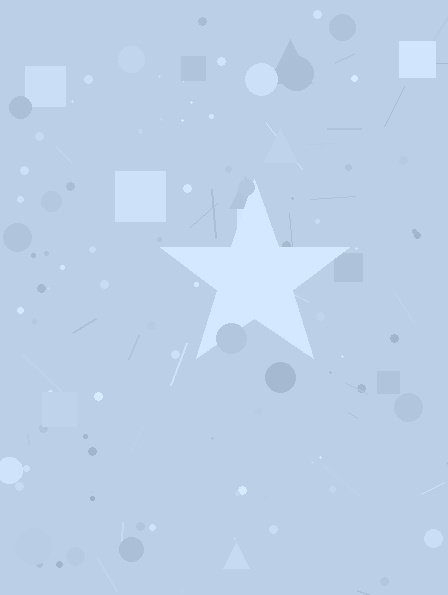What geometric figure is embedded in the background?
A star is embedded in the background.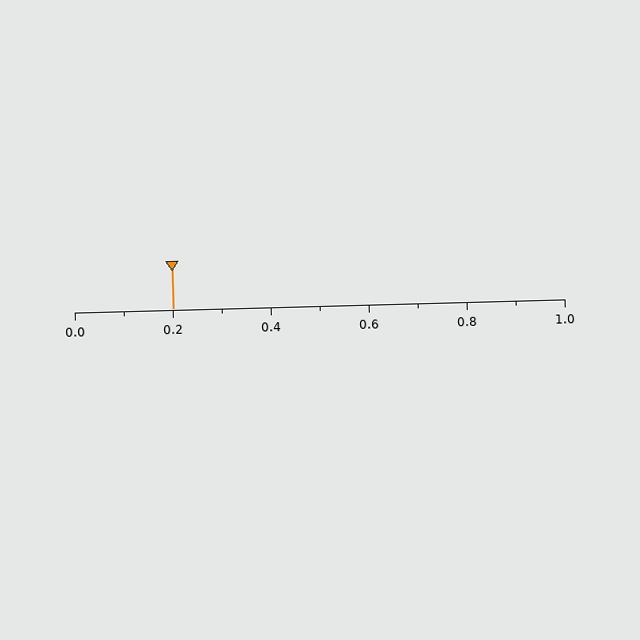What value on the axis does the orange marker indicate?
The marker indicates approximately 0.2.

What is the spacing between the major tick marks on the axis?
The major ticks are spaced 0.2 apart.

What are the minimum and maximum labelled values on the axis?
The axis runs from 0.0 to 1.0.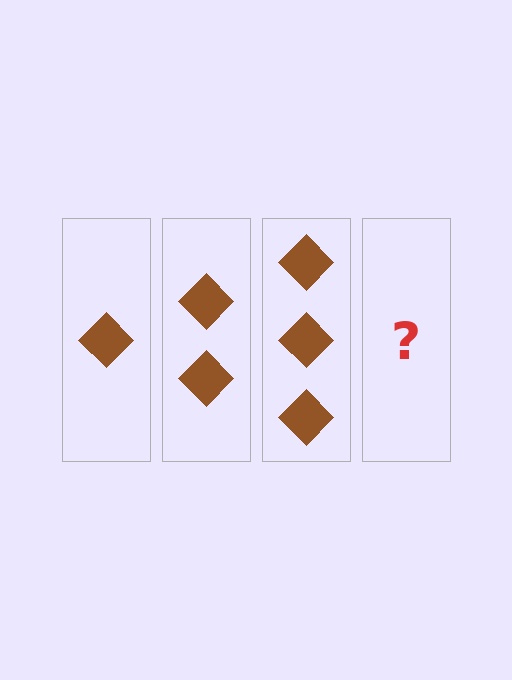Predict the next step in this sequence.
The next step is 4 diamonds.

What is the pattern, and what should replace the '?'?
The pattern is that each step adds one more diamond. The '?' should be 4 diamonds.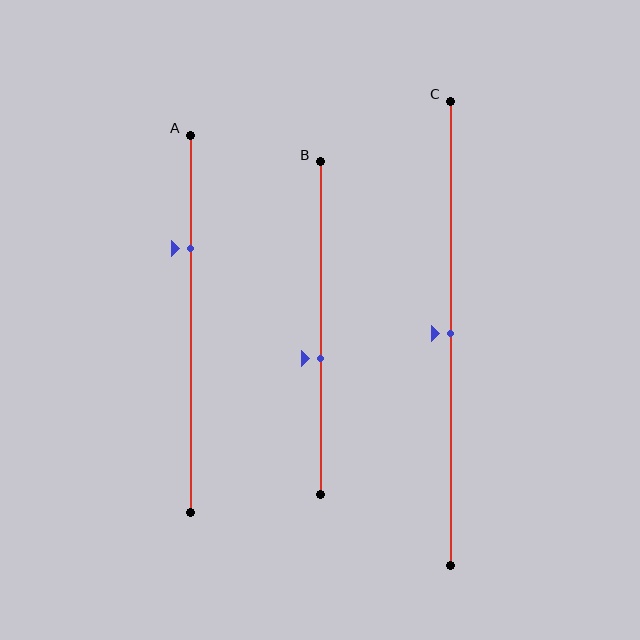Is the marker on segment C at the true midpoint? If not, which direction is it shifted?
Yes, the marker on segment C is at the true midpoint.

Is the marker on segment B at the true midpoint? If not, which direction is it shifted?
No, the marker on segment B is shifted downward by about 9% of the segment length.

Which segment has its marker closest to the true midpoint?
Segment C has its marker closest to the true midpoint.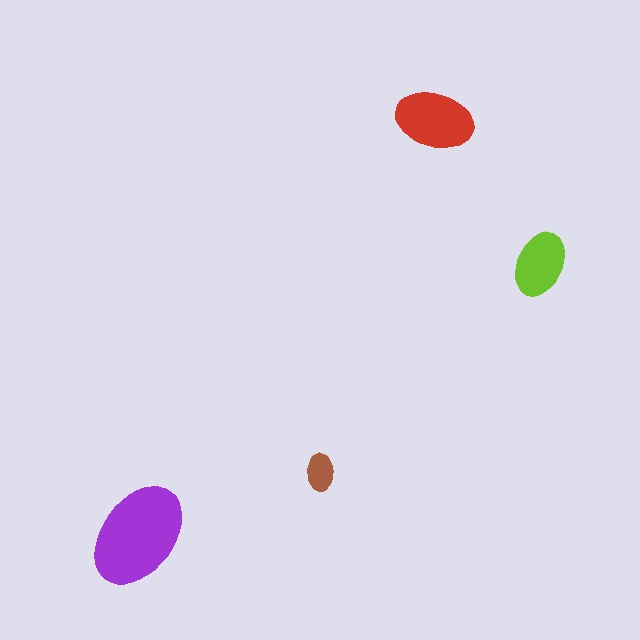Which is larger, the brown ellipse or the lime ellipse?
The lime one.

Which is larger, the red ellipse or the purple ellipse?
The purple one.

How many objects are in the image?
There are 4 objects in the image.